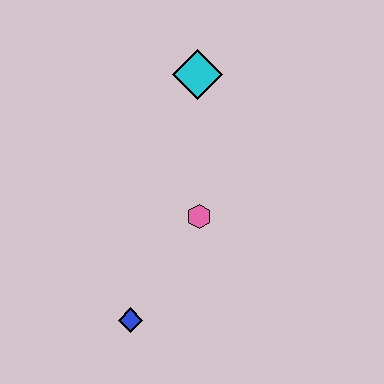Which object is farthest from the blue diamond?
The cyan diamond is farthest from the blue diamond.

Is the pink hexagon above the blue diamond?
Yes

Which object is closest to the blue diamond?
The pink hexagon is closest to the blue diamond.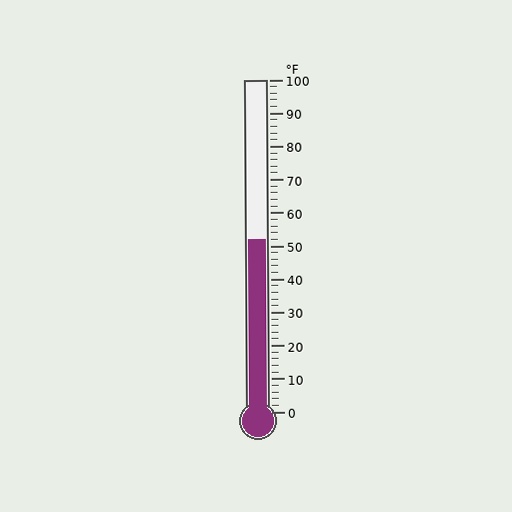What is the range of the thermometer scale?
The thermometer scale ranges from 0°F to 100°F.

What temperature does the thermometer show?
The thermometer shows approximately 52°F.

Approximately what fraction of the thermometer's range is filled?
The thermometer is filled to approximately 50% of its range.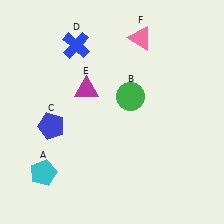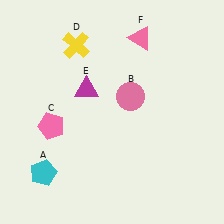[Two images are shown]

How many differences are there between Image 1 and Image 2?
There are 3 differences between the two images.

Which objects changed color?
B changed from green to pink. C changed from blue to pink. D changed from blue to yellow.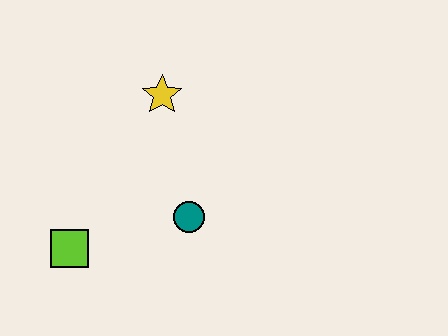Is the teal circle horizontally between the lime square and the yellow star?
No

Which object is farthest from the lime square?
The yellow star is farthest from the lime square.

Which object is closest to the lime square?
The teal circle is closest to the lime square.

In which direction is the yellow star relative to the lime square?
The yellow star is above the lime square.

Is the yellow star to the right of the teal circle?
No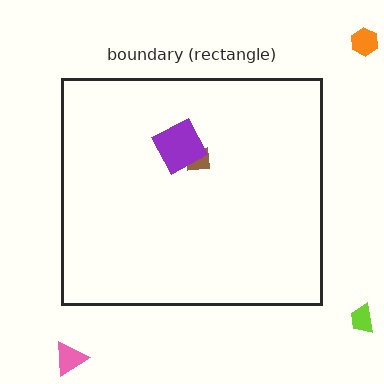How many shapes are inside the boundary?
2 inside, 3 outside.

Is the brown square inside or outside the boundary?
Inside.